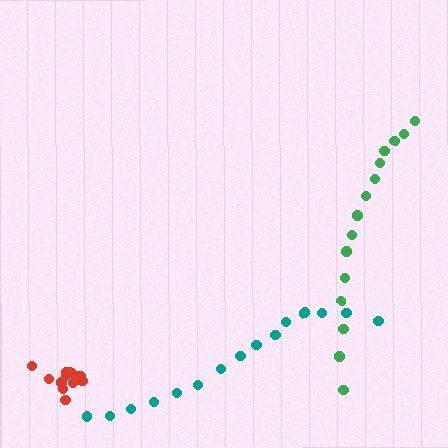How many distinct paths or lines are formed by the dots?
There are 3 distinct paths.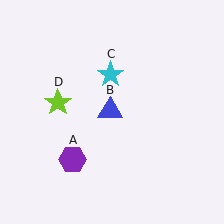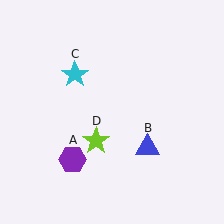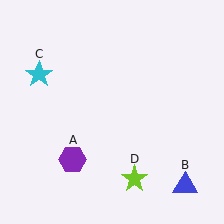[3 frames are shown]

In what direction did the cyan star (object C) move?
The cyan star (object C) moved left.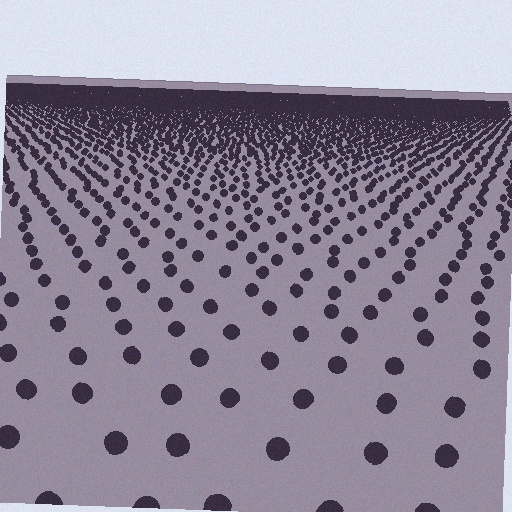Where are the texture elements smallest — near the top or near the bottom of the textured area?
Near the top.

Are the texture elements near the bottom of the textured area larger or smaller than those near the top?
Larger. Near the bottom, elements are closer to the viewer and appear at a bigger on-screen size.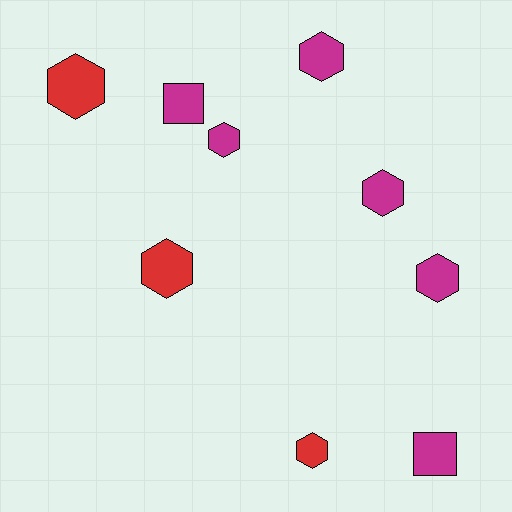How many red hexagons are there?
There are 3 red hexagons.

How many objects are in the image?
There are 9 objects.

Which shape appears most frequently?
Hexagon, with 7 objects.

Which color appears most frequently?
Magenta, with 6 objects.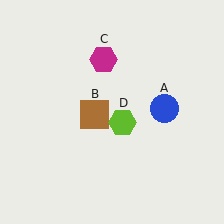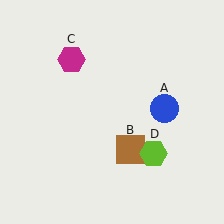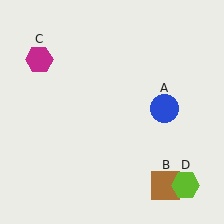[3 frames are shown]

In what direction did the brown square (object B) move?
The brown square (object B) moved down and to the right.